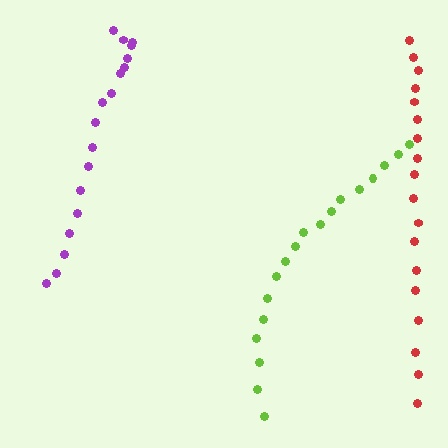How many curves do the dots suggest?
There are 3 distinct paths.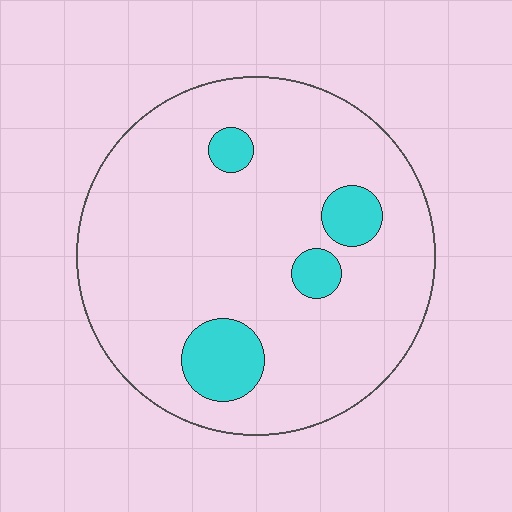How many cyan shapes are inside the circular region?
4.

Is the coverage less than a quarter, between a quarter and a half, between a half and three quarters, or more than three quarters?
Less than a quarter.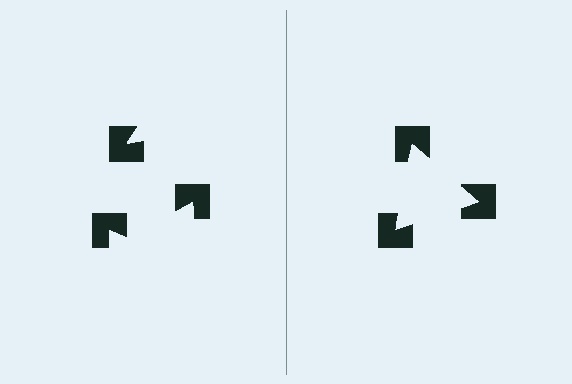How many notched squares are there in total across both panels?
6 — 3 on each side.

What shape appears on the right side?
An illusory triangle.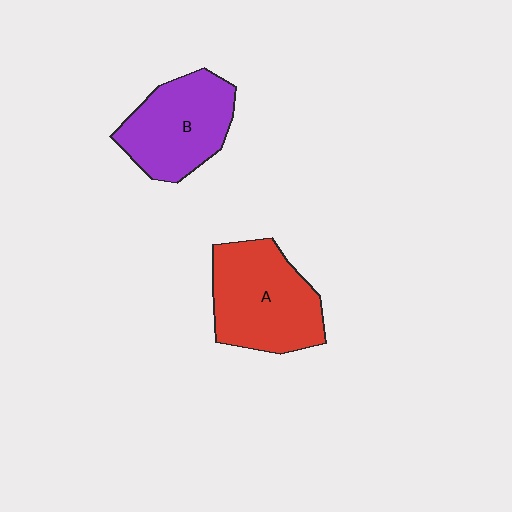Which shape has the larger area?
Shape A (red).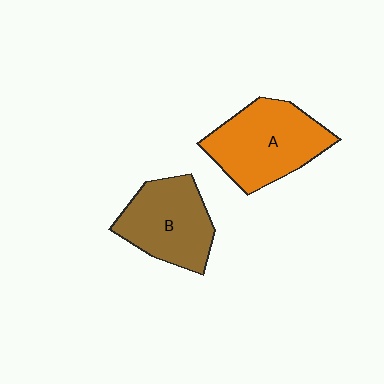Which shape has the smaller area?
Shape B (brown).